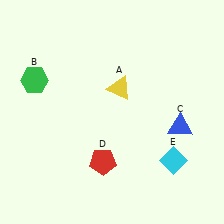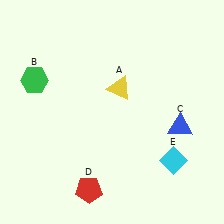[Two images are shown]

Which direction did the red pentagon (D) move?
The red pentagon (D) moved down.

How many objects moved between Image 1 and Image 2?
1 object moved between the two images.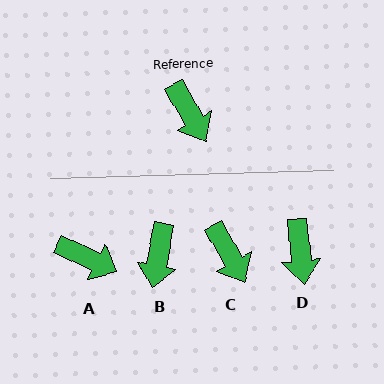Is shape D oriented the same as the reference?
No, it is off by about 23 degrees.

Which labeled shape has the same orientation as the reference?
C.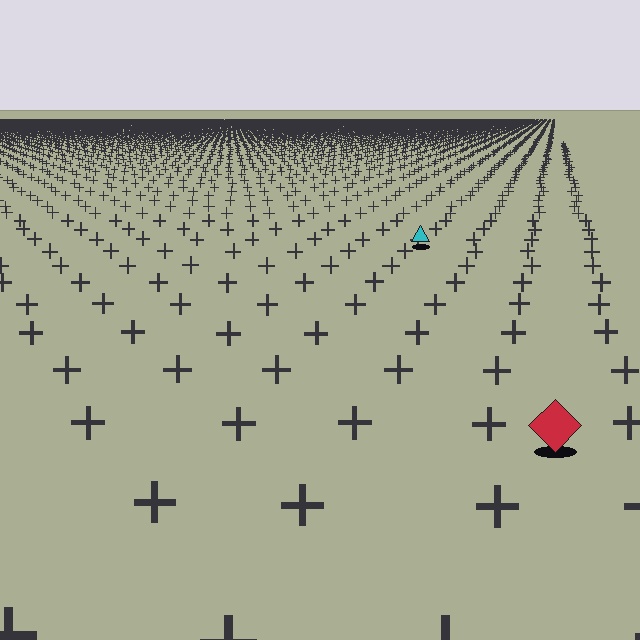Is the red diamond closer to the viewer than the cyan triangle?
Yes. The red diamond is closer — you can tell from the texture gradient: the ground texture is coarser near it.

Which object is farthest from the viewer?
The cyan triangle is farthest from the viewer. It appears smaller and the ground texture around it is denser.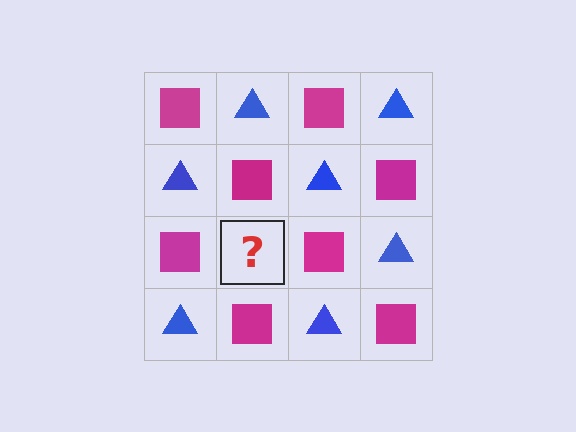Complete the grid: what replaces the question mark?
The question mark should be replaced with a blue triangle.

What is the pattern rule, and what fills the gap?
The rule is that it alternates magenta square and blue triangle in a checkerboard pattern. The gap should be filled with a blue triangle.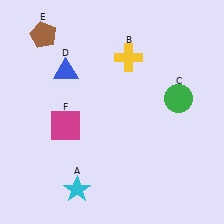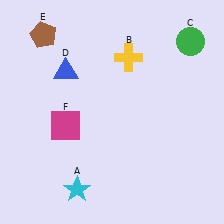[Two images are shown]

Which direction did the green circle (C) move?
The green circle (C) moved up.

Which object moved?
The green circle (C) moved up.